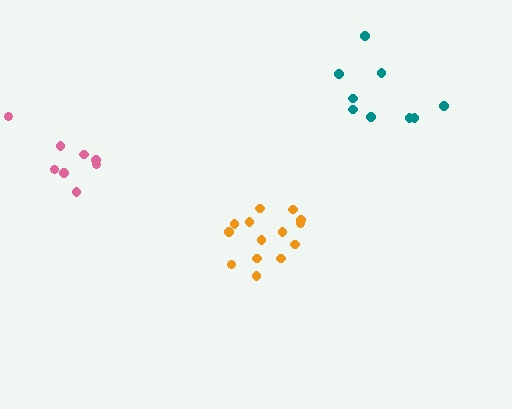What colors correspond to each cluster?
The clusters are colored: orange, teal, pink.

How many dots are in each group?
Group 1: 14 dots, Group 2: 9 dots, Group 3: 8 dots (31 total).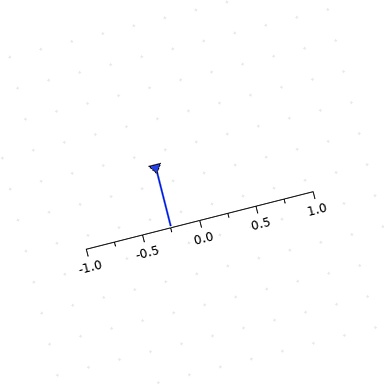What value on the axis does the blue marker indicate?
The marker indicates approximately -0.25.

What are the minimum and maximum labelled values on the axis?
The axis runs from -1.0 to 1.0.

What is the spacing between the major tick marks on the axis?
The major ticks are spaced 0.5 apart.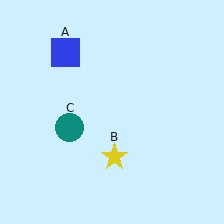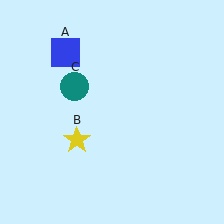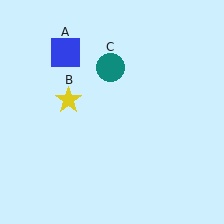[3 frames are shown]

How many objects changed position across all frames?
2 objects changed position: yellow star (object B), teal circle (object C).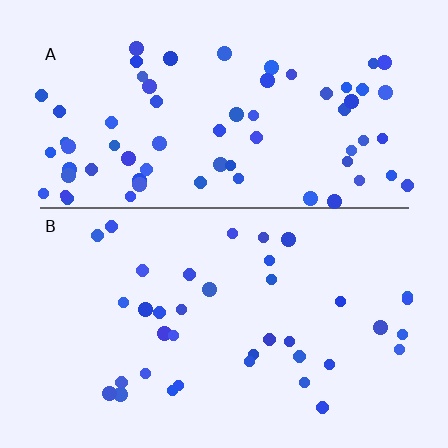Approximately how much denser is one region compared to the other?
Approximately 1.8× — region A over region B.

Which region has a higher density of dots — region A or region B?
A (the top).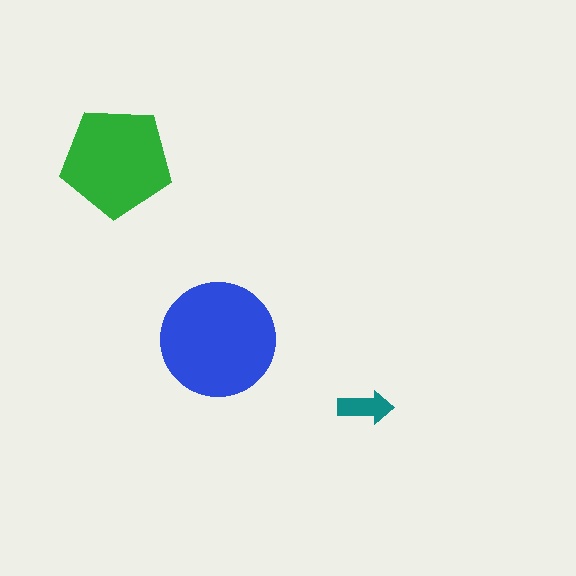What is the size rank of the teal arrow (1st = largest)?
3rd.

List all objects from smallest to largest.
The teal arrow, the green pentagon, the blue circle.